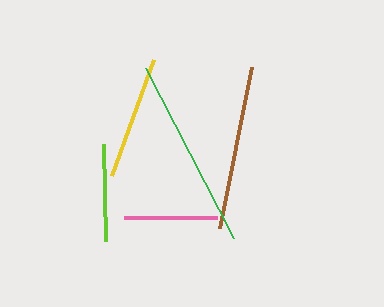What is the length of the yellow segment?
The yellow segment is approximately 123 pixels long.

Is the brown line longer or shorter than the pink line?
The brown line is longer than the pink line.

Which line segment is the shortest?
The pink line is the shortest at approximately 94 pixels.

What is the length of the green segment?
The green segment is approximately 191 pixels long.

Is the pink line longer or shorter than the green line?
The green line is longer than the pink line.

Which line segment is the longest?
The green line is the longest at approximately 191 pixels.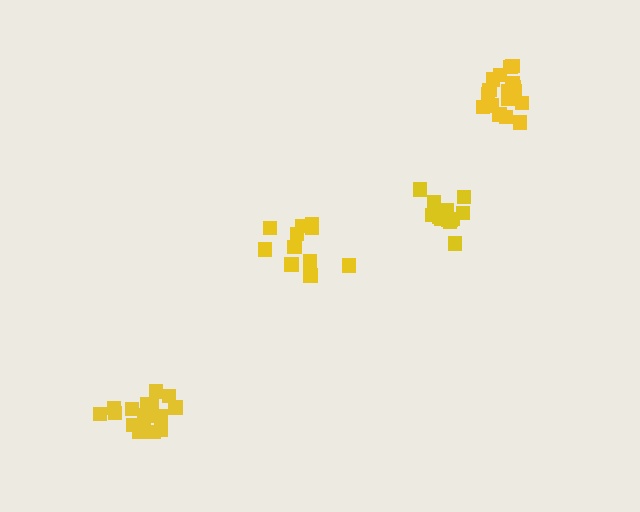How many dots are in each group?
Group 1: 11 dots, Group 2: 14 dots, Group 3: 17 dots, Group 4: 17 dots (59 total).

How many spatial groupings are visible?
There are 4 spatial groupings.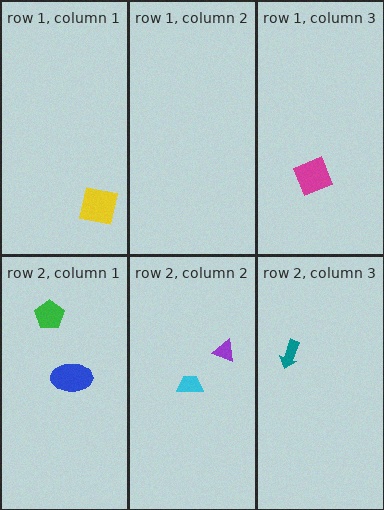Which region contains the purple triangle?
The row 2, column 2 region.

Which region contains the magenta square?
The row 1, column 3 region.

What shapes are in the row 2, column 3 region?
The teal arrow.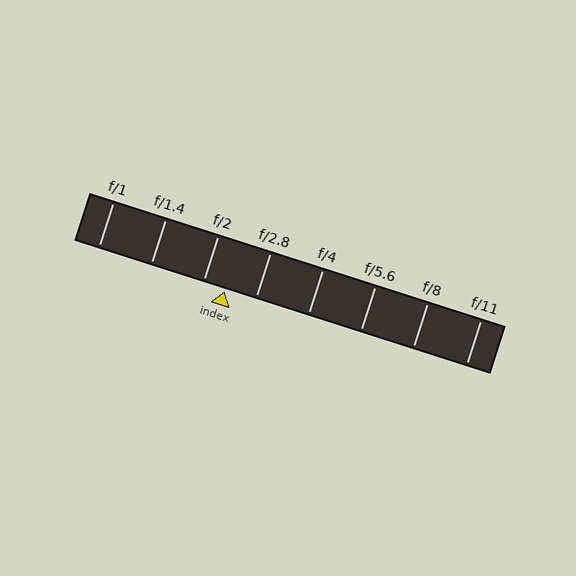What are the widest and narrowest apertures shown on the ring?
The widest aperture shown is f/1 and the narrowest is f/11.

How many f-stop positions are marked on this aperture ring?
There are 8 f-stop positions marked.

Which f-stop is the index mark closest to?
The index mark is closest to f/2.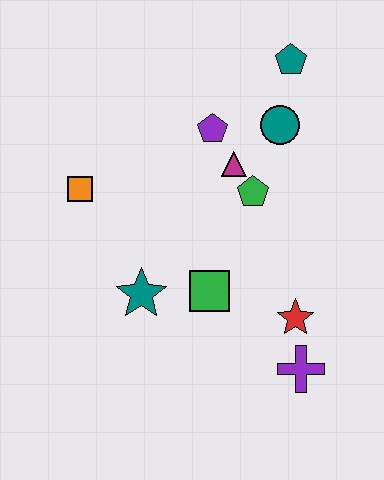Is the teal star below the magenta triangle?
Yes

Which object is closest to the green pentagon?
The magenta triangle is closest to the green pentagon.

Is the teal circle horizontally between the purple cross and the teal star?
Yes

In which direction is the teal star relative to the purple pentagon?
The teal star is below the purple pentagon.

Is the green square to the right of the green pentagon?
No